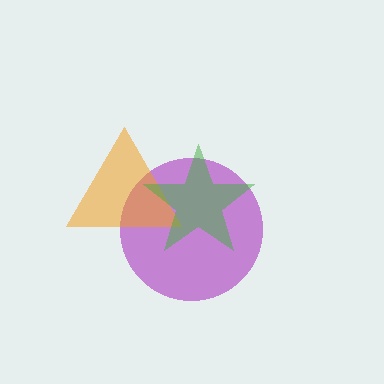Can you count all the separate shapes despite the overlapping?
Yes, there are 3 separate shapes.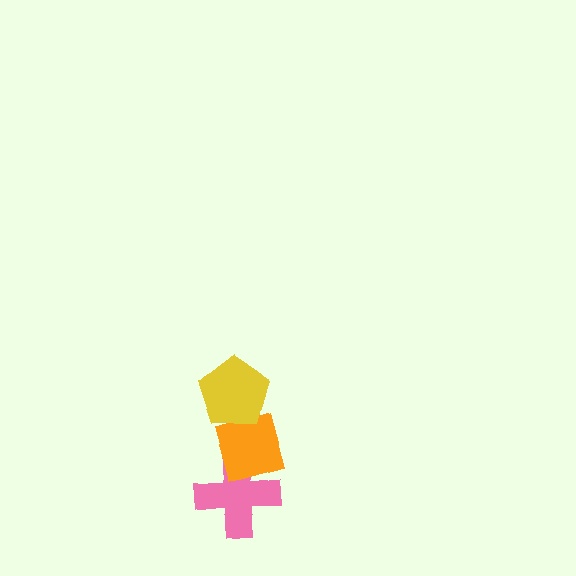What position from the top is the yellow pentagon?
The yellow pentagon is 1st from the top.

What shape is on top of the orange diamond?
The yellow pentagon is on top of the orange diamond.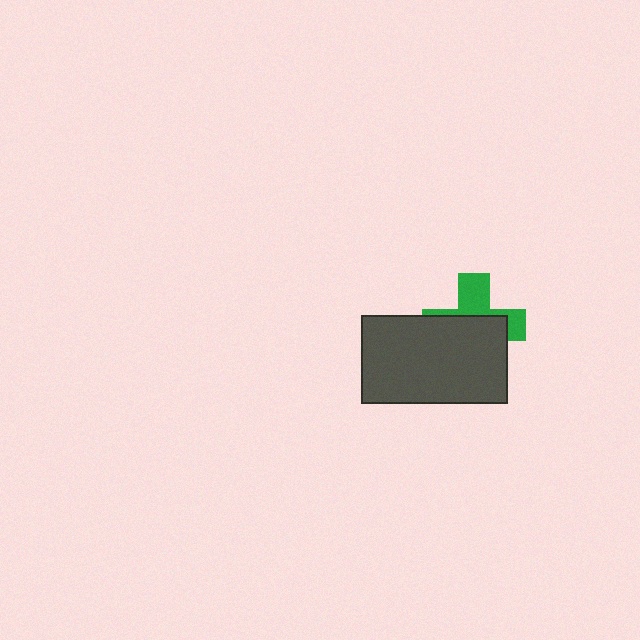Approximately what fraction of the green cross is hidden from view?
Roughly 60% of the green cross is hidden behind the dark gray rectangle.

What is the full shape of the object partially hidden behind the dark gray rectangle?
The partially hidden object is a green cross.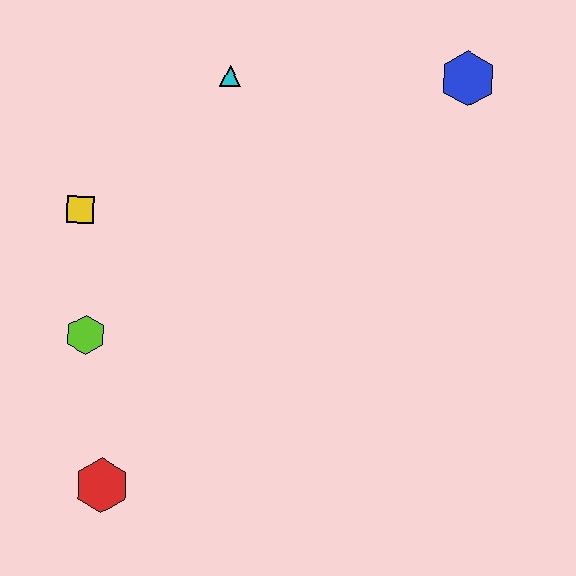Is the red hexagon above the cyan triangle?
No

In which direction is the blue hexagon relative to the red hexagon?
The blue hexagon is above the red hexagon.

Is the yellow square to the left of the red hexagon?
Yes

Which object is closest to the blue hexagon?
The cyan triangle is closest to the blue hexagon.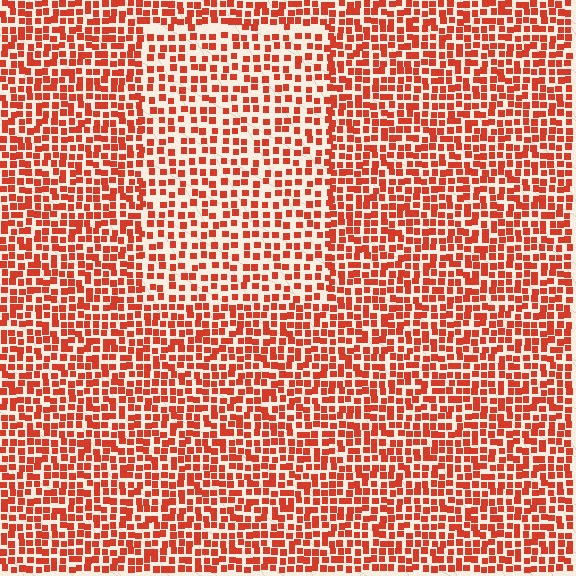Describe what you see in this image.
The image contains small red elements arranged at two different densities. A rectangle-shaped region is visible where the elements are less densely packed than the surrounding area.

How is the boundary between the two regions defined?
The boundary is defined by a change in element density (approximately 1.5x ratio). All elements are the same color, size, and shape.